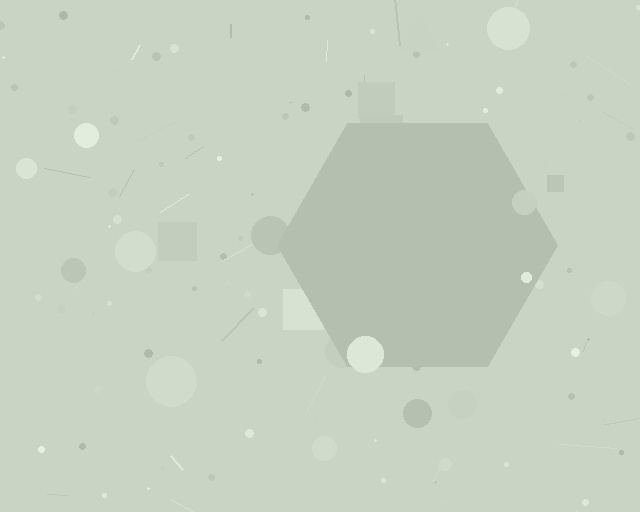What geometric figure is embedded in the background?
A hexagon is embedded in the background.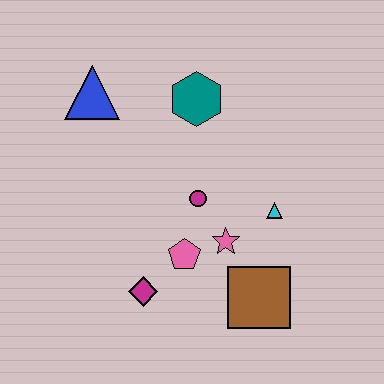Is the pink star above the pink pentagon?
Yes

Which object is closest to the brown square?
The pink star is closest to the brown square.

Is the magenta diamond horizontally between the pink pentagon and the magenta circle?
No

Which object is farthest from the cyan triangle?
The blue triangle is farthest from the cyan triangle.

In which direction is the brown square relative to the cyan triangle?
The brown square is below the cyan triangle.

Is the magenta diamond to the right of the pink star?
No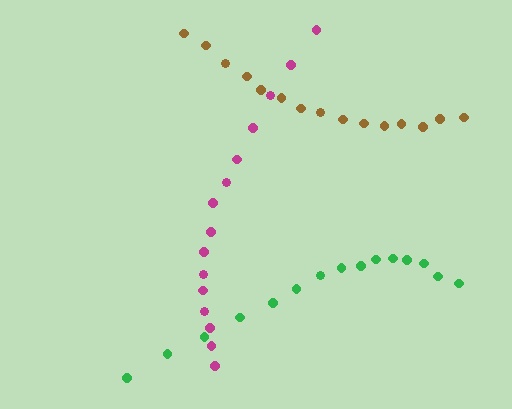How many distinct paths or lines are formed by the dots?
There are 3 distinct paths.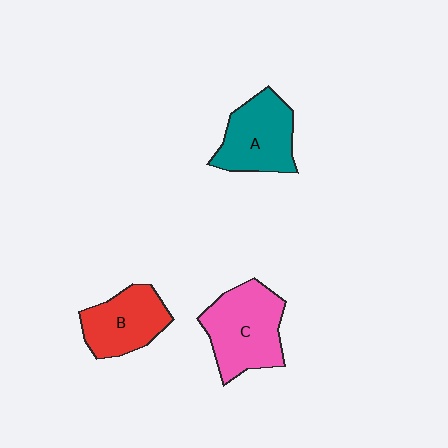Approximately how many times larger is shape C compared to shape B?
Approximately 1.3 times.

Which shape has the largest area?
Shape C (pink).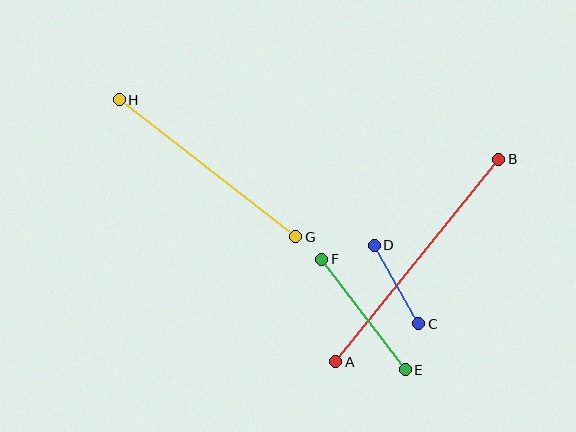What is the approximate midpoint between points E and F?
The midpoint is at approximately (363, 315) pixels.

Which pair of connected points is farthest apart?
Points A and B are farthest apart.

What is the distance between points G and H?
The distance is approximately 224 pixels.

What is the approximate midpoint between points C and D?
The midpoint is at approximately (397, 284) pixels.